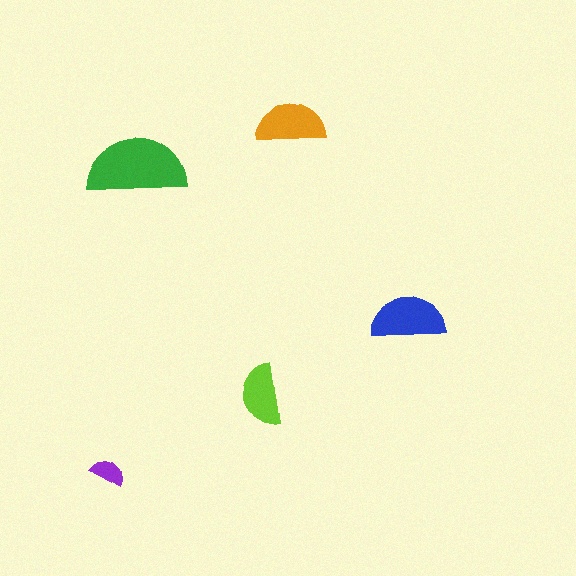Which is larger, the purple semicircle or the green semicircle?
The green one.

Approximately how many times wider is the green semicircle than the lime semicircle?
About 1.5 times wider.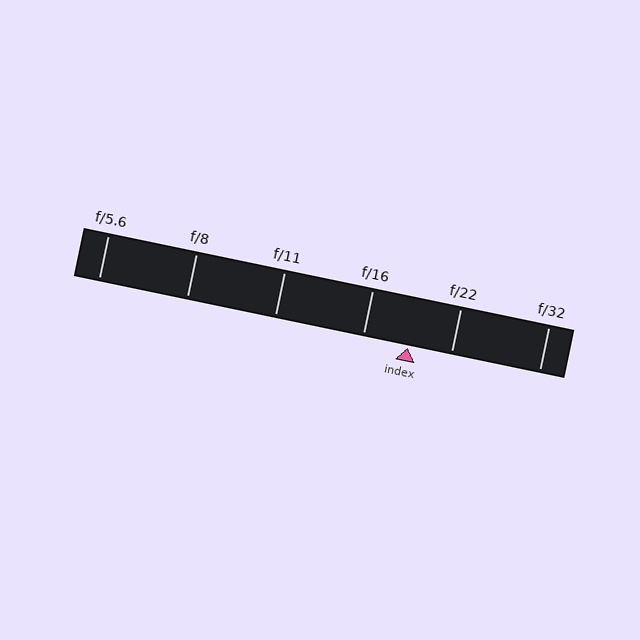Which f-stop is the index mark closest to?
The index mark is closest to f/22.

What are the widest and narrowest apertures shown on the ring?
The widest aperture shown is f/5.6 and the narrowest is f/32.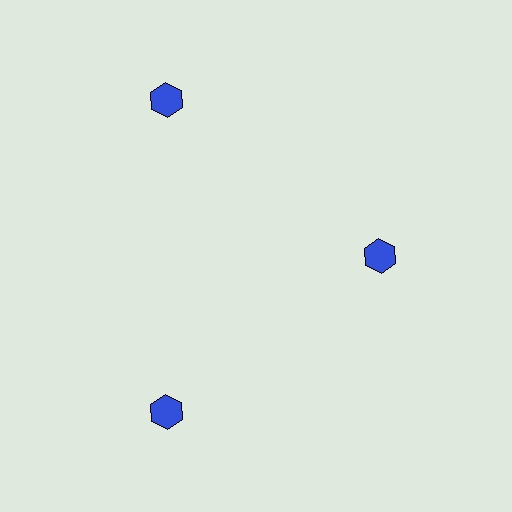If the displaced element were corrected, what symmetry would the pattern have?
It would have 3-fold rotational symmetry — the pattern would map onto itself every 120 degrees.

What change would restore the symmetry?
The symmetry would be restored by moving it outward, back onto the ring so that all 3 hexagons sit at equal angles and equal distance from the center.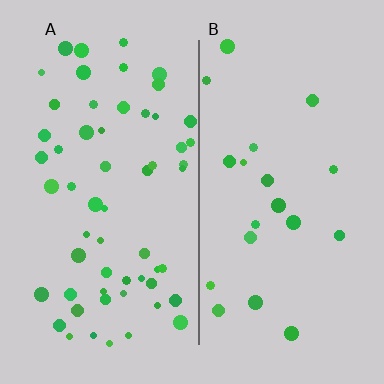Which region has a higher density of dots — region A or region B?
A (the left).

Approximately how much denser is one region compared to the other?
Approximately 2.9× — region A over region B.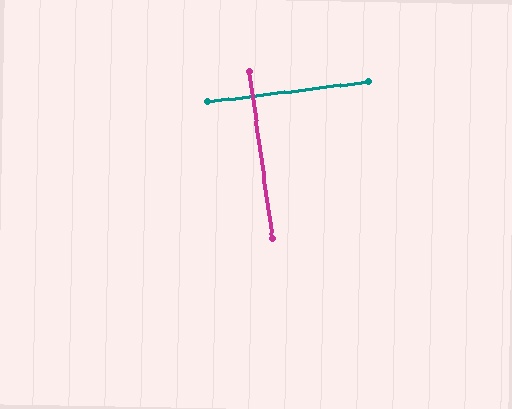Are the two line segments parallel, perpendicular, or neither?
Perpendicular — they meet at approximately 89°.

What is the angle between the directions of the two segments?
Approximately 89 degrees.